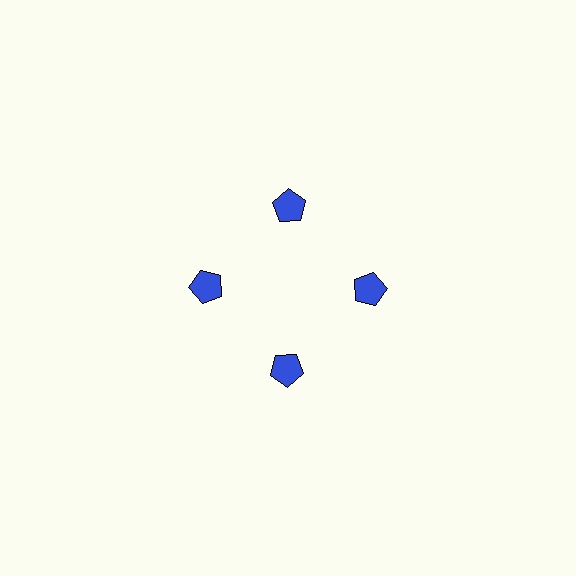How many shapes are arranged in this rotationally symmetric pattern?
There are 4 shapes, arranged in 4 groups of 1.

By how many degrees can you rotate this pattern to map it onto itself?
The pattern maps onto itself every 90 degrees of rotation.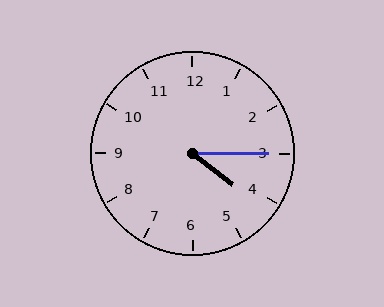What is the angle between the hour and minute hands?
Approximately 38 degrees.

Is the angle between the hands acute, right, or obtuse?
It is acute.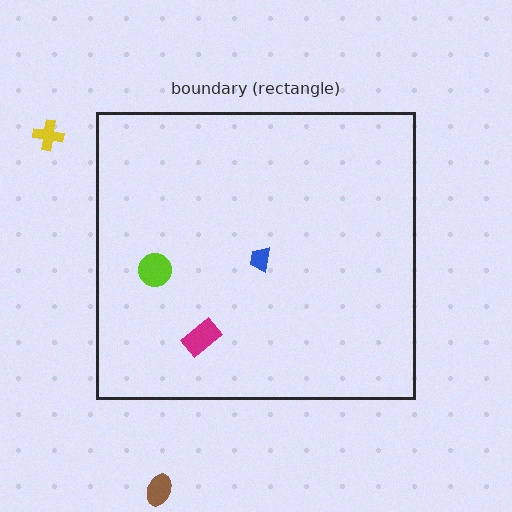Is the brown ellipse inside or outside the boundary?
Outside.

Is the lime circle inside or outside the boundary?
Inside.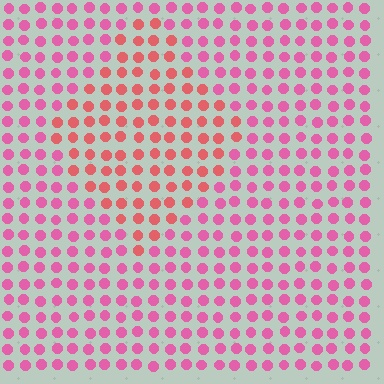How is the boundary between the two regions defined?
The boundary is defined purely by a slight shift in hue (about 31 degrees). Spacing, size, and orientation are identical on both sides.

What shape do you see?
I see a diamond.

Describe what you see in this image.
The image is filled with small pink elements in a uniform arrangement. A diamond-shaped region is visible where the elements are tinted to a slightly different hue, forming a subtle color boundary.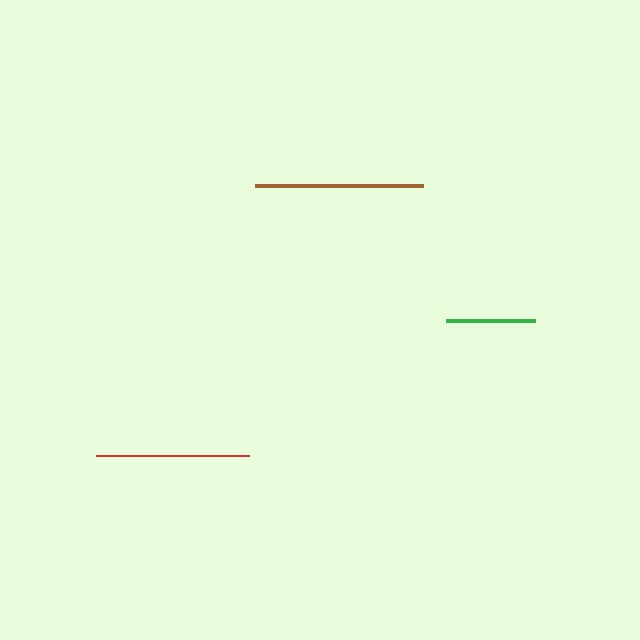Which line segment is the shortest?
The green line is the shortest at approximately 88 pixels.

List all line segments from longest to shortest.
From longest to shortest: brown, red, green.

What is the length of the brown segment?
The brown segment is approximately 168 pixels long.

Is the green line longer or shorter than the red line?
The red line is longer than the green line.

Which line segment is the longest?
The brown line is the longest at approximately 168 pixels.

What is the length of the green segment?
The green segment is approximately 88 pixels long.